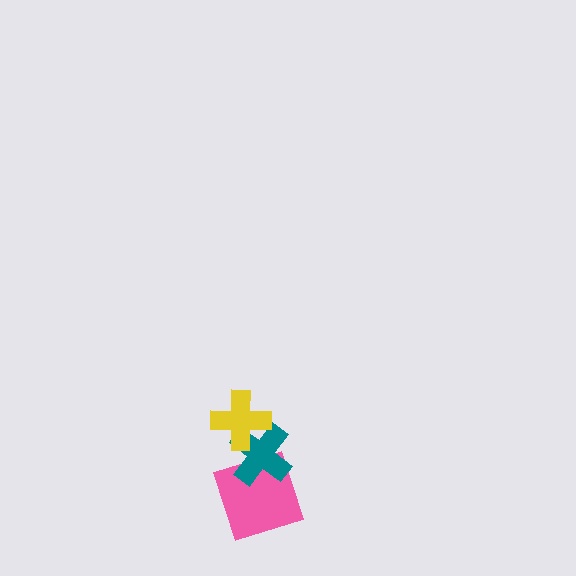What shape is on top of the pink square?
The teal cross is on top of the pink square.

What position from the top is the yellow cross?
The yellow cross is 1st from the top.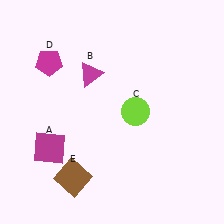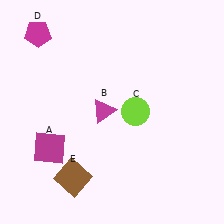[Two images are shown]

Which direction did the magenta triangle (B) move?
The magenta triangle (B) moved down.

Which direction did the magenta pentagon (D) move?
The magenta pentagon (D) moved up.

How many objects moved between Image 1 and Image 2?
2 objects moved between the two images.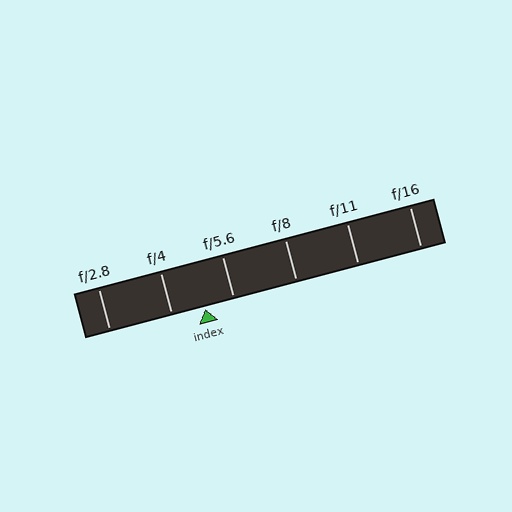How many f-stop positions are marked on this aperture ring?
There are 6 f-stop positions marked.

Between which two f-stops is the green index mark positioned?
The index mark is between f/4 and f/5.6.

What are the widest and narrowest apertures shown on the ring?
The widest aperture shown is f/2.8 and the narrowest is f/16.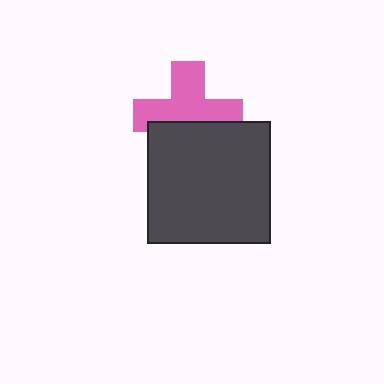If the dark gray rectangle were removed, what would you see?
You would see the complete pink cross.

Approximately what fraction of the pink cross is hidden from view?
Roughly 38% of the pink cross is hidden behind the dark gray rectangle.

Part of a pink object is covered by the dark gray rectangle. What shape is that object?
It is a cross.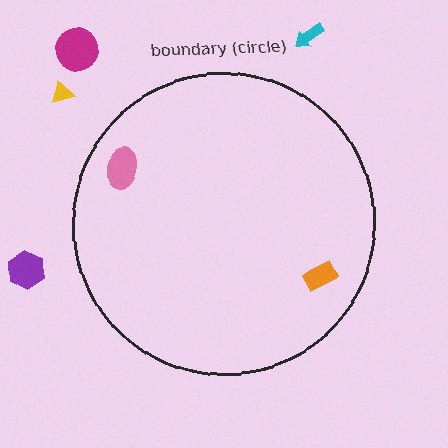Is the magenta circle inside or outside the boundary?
Outside.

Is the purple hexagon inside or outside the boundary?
Outside.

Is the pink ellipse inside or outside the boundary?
Inside.